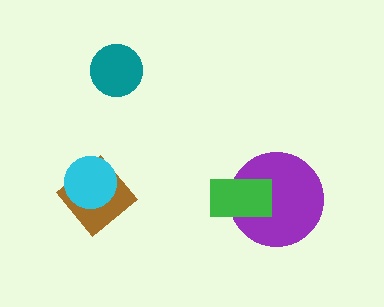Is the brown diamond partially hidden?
Yes, it is partially covered by another shape.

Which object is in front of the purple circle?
The green rectangle is in front of the purple circle.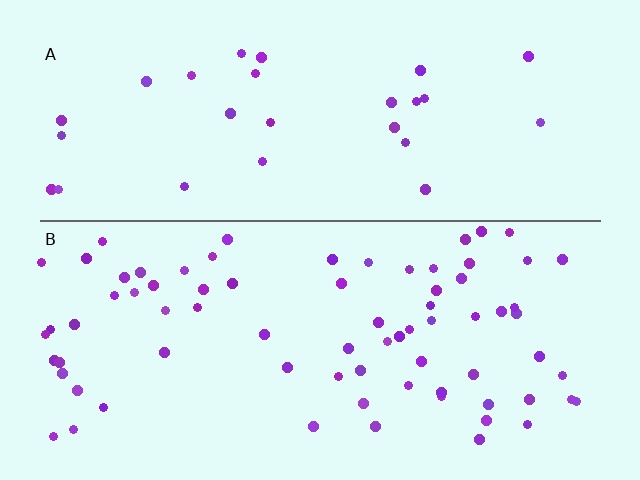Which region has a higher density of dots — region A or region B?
B (the bottom).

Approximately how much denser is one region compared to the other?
Approximately 2.6× — region B over region A.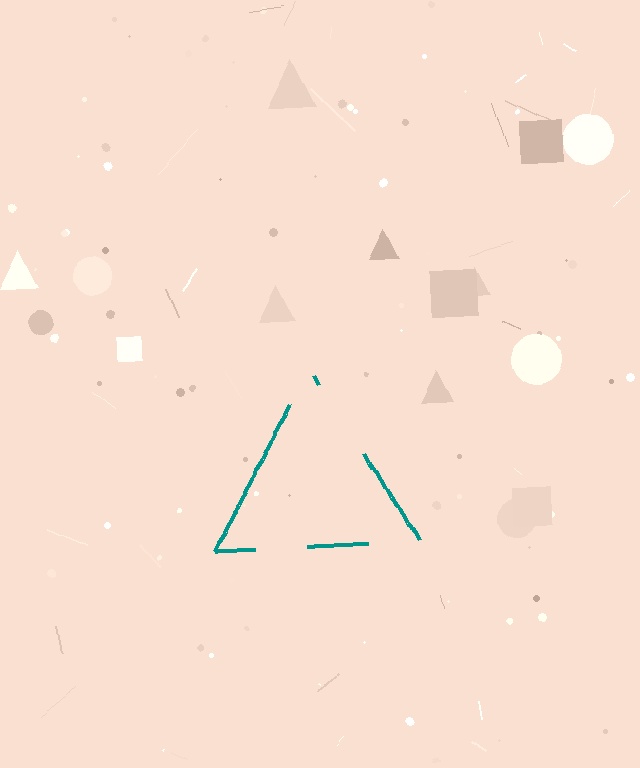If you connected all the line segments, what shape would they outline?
They would outline a triangle.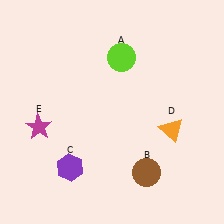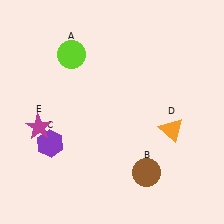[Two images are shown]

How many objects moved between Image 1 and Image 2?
2 objects moved between the two images.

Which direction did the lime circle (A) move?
The lime circle (A) moved left.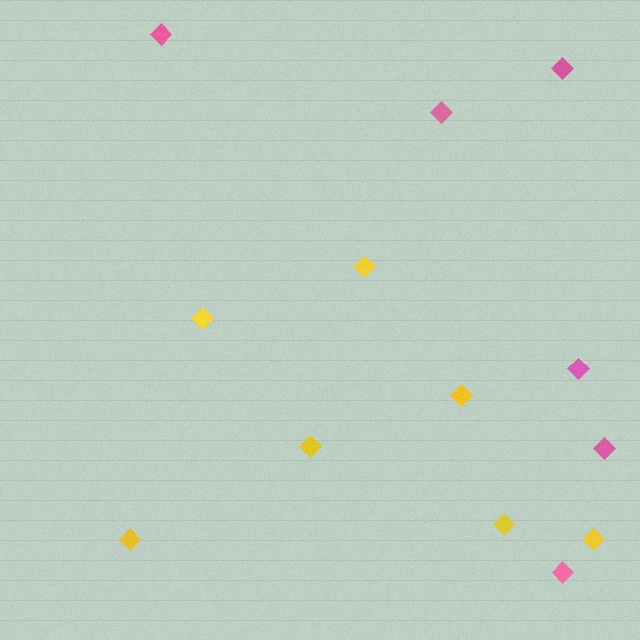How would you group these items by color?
There are 2 groups: one group of pink diamonds (6) and one group of yellow diamonds (7).